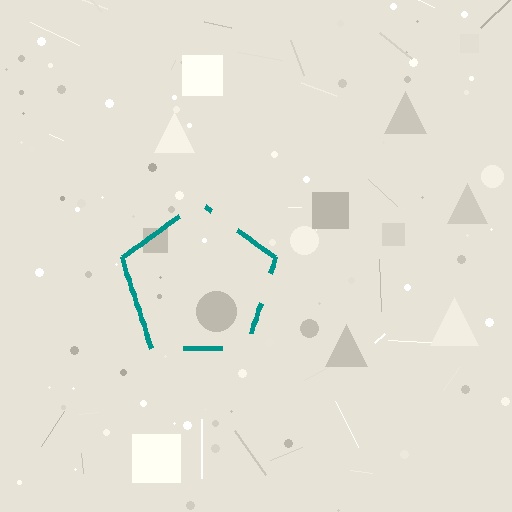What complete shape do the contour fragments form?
The contour fragments form a pentagon.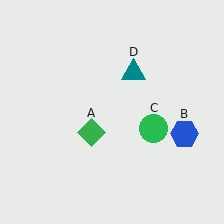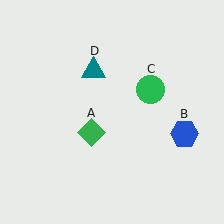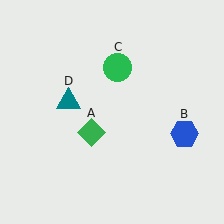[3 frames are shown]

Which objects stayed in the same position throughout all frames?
Green diamond (object A) and blue hexagon (object B) remained stationary.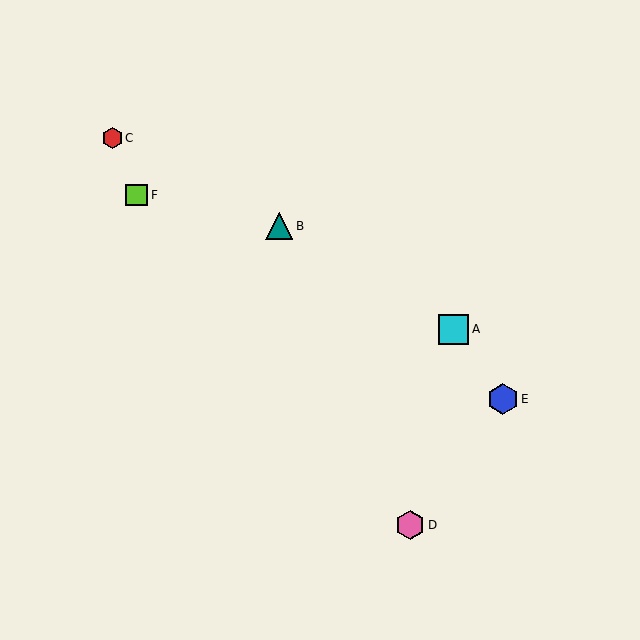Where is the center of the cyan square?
The center of the cyan square is at (454, 329).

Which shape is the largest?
The blue hexagon (labeled E) is the largest.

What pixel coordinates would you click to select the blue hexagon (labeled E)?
Click at (503, 399) to select the blue hexagon E.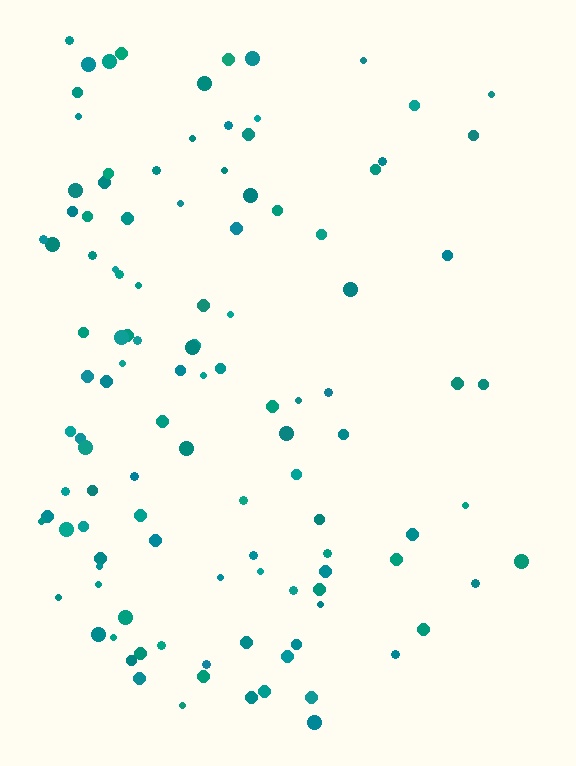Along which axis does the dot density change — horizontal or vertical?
Horizontal.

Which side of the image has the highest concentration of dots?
The left.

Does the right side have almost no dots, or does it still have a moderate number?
Still a moderate number, just noticeably fewer than the left.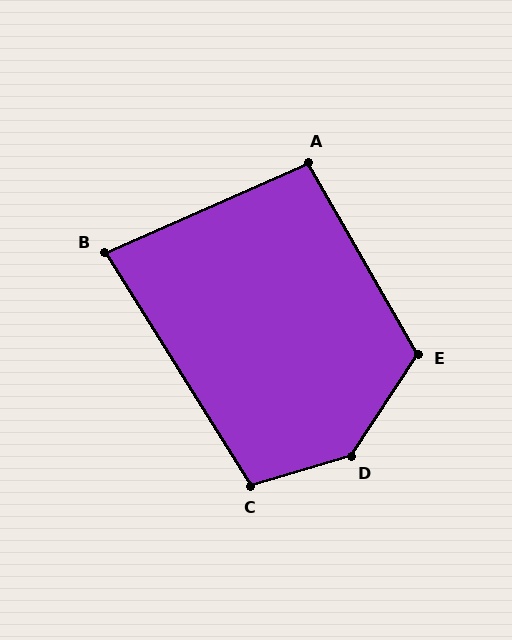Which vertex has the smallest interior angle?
B, at approximately 82 degrees.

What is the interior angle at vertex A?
Approximately 96 degrees (obtuse).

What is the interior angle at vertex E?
Approximately 117 degrees (obtuse).